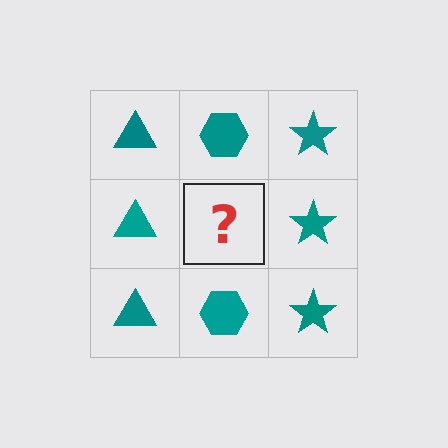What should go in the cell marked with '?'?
The missing cell should contain a teal hexagon.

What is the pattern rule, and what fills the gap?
The rule is that each column has a consistent shape. The gap should be filled with a teal hexagon.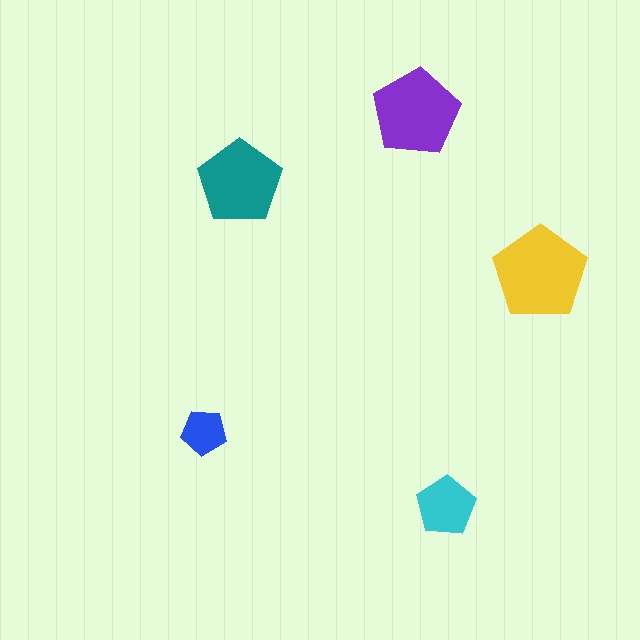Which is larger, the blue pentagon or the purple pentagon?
The purple one.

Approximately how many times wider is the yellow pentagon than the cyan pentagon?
About 1.5 times wider.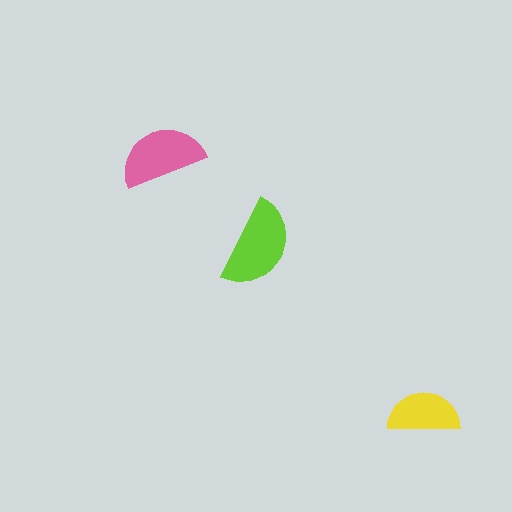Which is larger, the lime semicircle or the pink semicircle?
The lime one.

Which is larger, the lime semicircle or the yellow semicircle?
The lime one.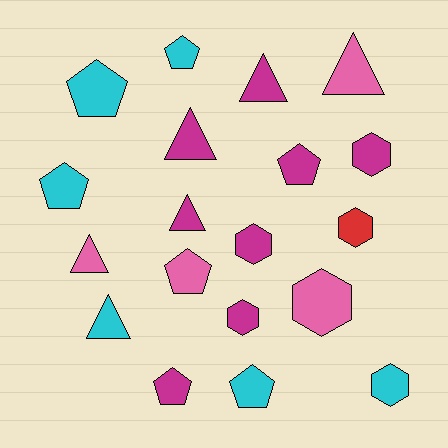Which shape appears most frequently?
Pentagon, with 7 objects.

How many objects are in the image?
There are 19 objects.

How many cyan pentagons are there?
There are 4 cyan pentagons.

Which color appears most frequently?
Magenta, with 8 objects.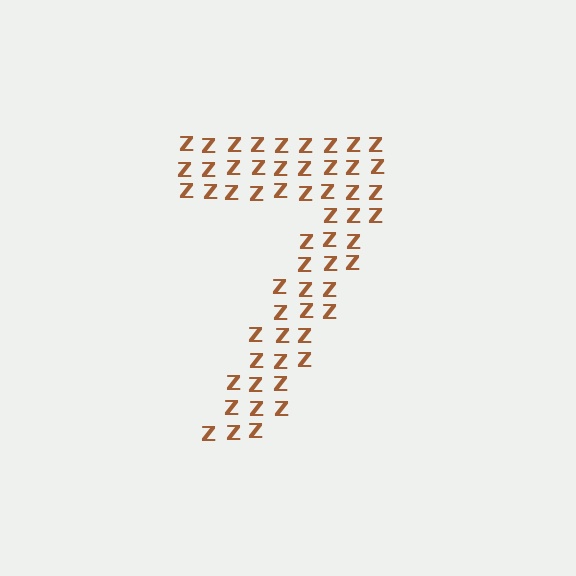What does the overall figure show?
The overall figure shows the digit 7.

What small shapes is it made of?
It is made of small letter Z's.